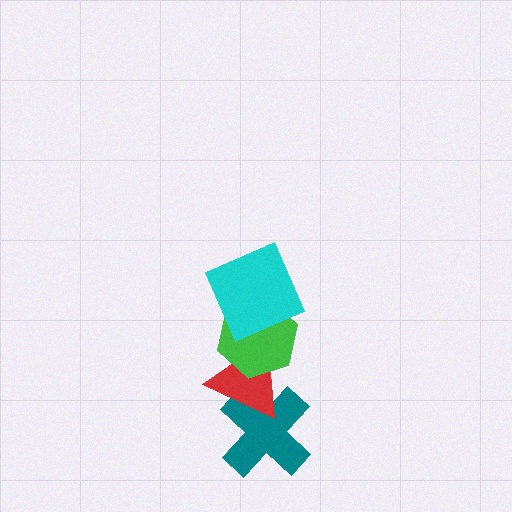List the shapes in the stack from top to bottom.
From top to bottom: the cyan square, the green hexagon, the red triangle, the teal cross.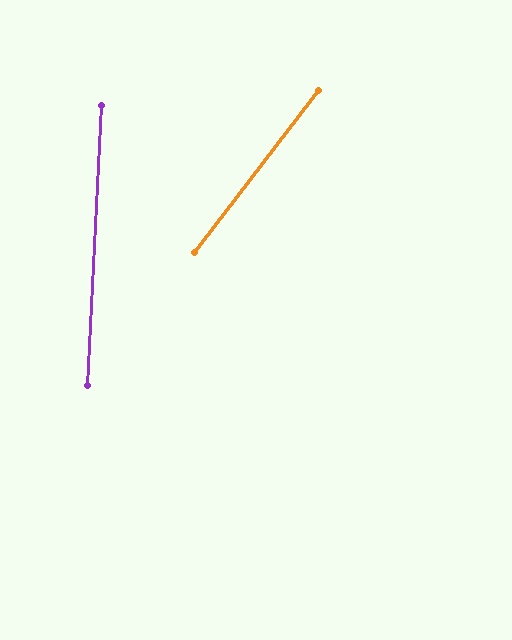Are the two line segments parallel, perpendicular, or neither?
Neither parallel nor perpendicular — they differ by about 34°.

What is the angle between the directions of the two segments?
Approximately 34 degrees.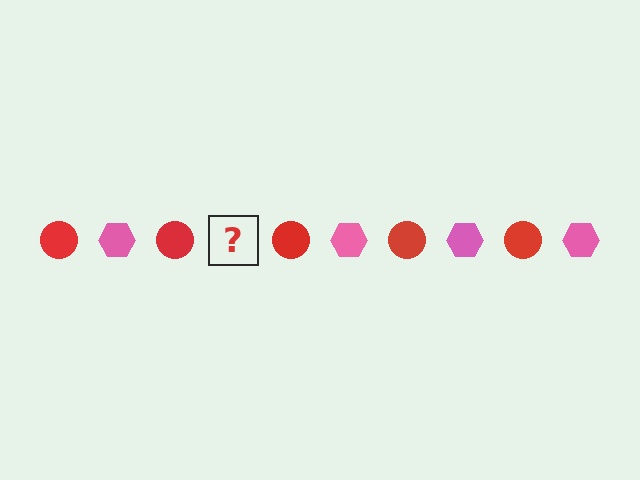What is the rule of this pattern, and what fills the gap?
The rule is that the pattern alternates between red circle and pink hexagon. The gap should be filled with a pink hexagon.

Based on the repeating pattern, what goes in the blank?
The blank should be a pink hexagon.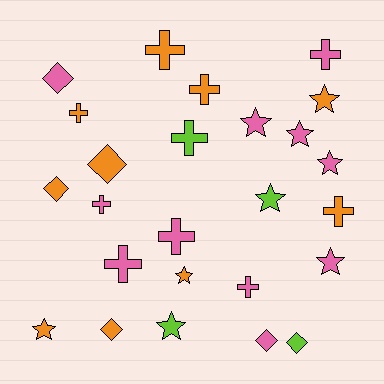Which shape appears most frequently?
Cross, with 10 objects.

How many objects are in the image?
There are 25 objects.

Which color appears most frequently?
Pink, with 11 objects.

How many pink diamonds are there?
There are 2 pink diamonds.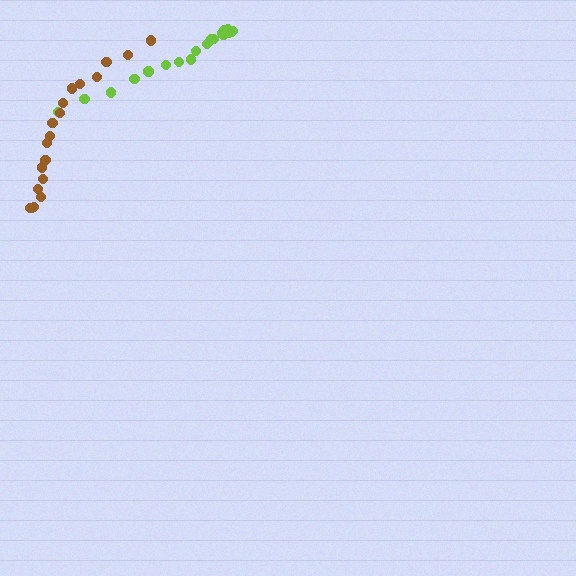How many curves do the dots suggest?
There are 2 distinct paths.